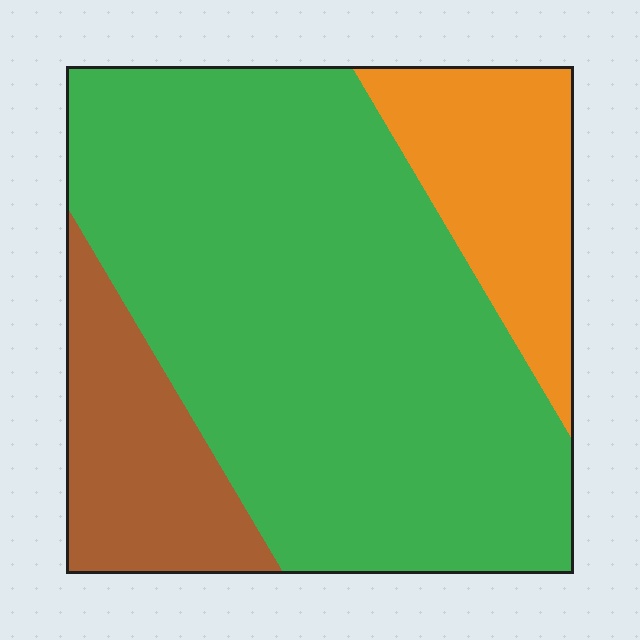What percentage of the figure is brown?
Brown takes up about one sixth (1/6) of the figure.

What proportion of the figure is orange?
Orange takes up about one sixth (1/6) of the figure.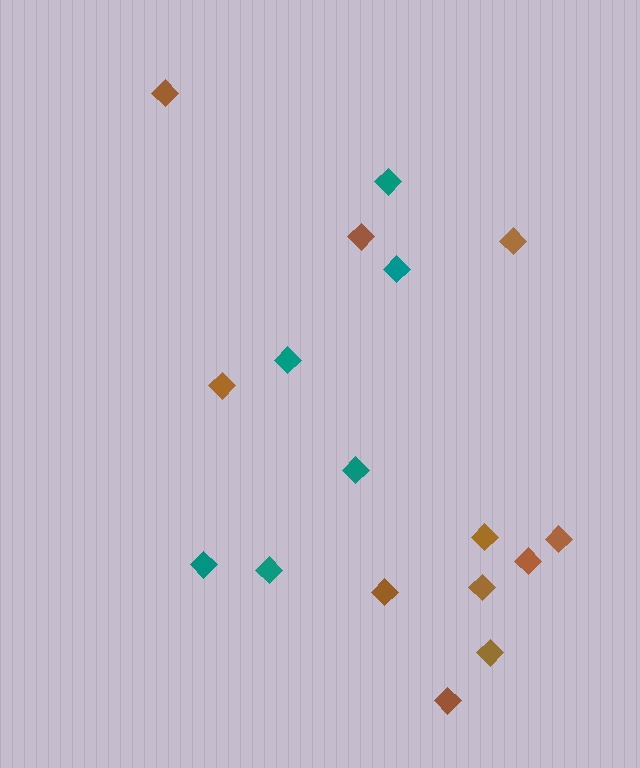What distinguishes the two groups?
There are 2 groups: one group of teal diamonds (6) and one group of brown diamonds (11).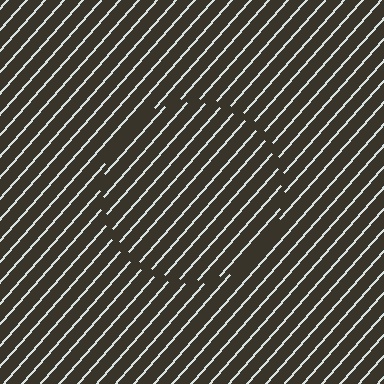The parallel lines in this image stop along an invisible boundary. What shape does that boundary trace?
An illusory circle. The interior of the shape contains the same grating, shifted by half a period — the contour is defined by the phase discontinuity where line-ends from the inner and outer gratings abut.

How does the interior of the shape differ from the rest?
The interior of the shape contains the same grating, shifted by half a period — the contour is defined by the phase discontinuity where line-ends from the inner and outer gratings abut.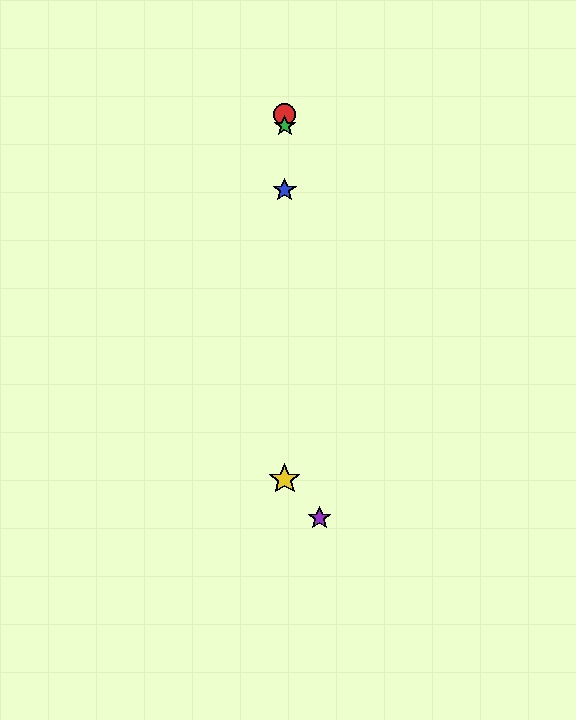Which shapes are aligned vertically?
The red circle, the blue star, the green star, the yellow star are aligned vertically.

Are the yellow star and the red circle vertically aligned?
Yes, both are at x≈285.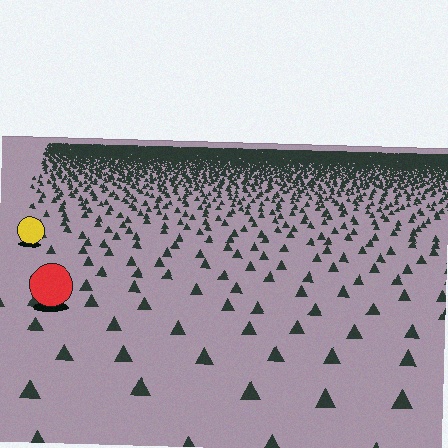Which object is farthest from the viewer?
The yellow circle is farthest from the viewer. It appears smaller and the ground texture around it is denser.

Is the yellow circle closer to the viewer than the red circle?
No. The red circle is closer — you can tell from the texture gradient: the ground texture is coarser near it.